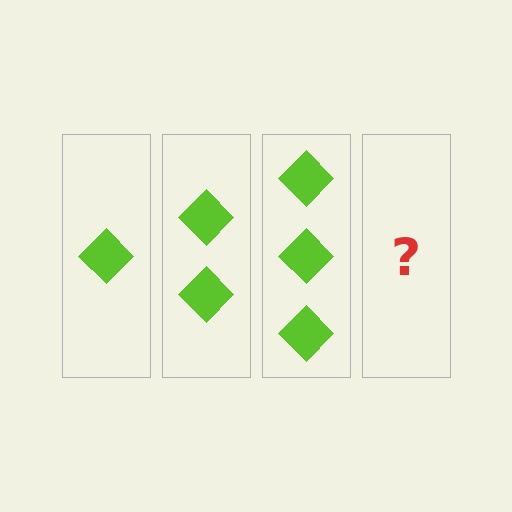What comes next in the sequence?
The next element should be 4 diamonds.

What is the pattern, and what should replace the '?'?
The pattern is that each step adds one more diamond. The '?' should be 4 diamonds.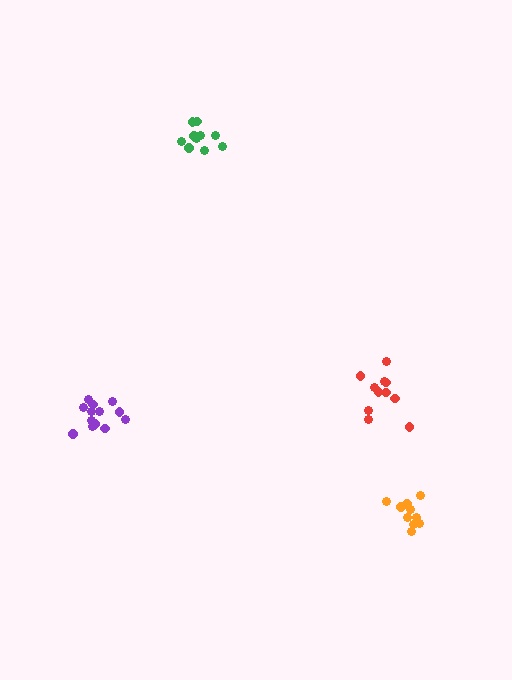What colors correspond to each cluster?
The clusters are colored: green, red, purple, orange.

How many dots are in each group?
Group 1: 10 dots, Group 2: 11 dots, Group 3: 13 dots, Group 4: 10 dots (44 total).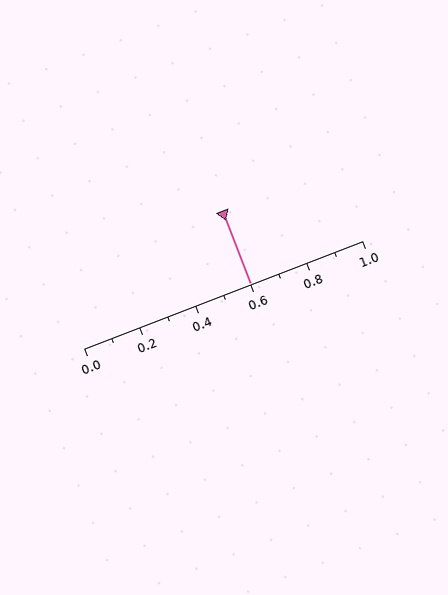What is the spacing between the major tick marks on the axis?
The major ticks are spaced 0.2 apart.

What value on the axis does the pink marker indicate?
The marker indicates approximately 0.6.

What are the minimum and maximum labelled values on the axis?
The axis runs from 0.0 to 1.0.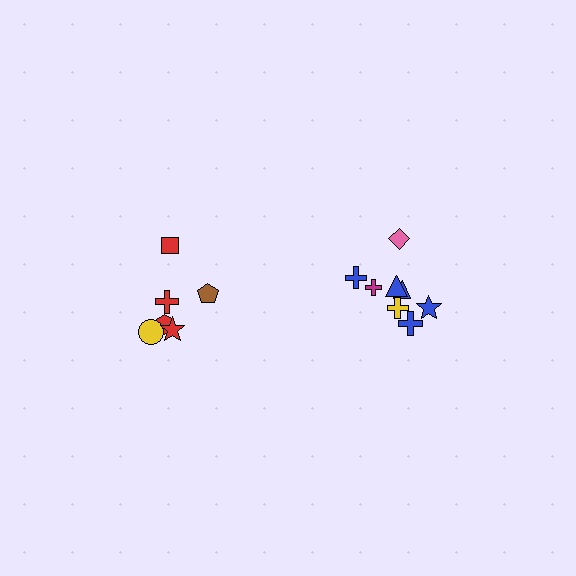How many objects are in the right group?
There are 8 objects.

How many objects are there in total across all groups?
There are 14 objects.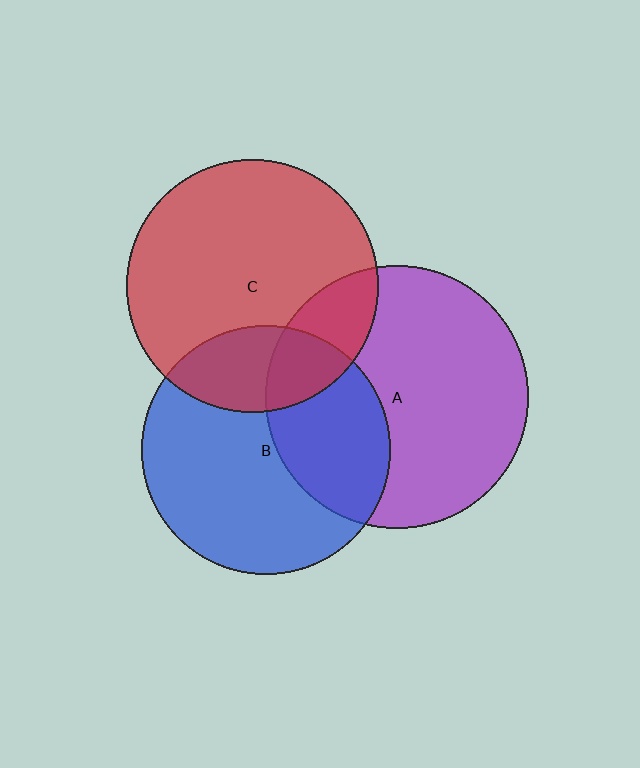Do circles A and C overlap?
Yes.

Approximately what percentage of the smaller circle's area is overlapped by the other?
Approximately 20%.